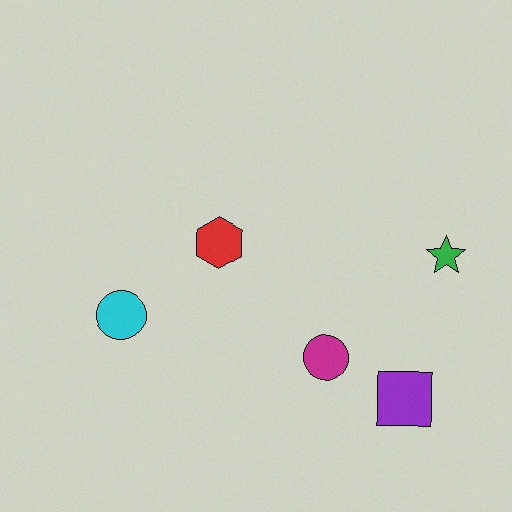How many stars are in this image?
There is 1 star.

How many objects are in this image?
There are 5 objects.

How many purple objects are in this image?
There is 1 purple object.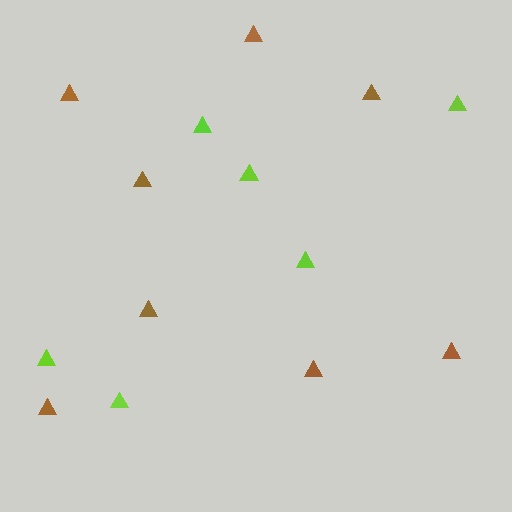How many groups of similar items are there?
There are 2 groups: one group of brown triangles (8) and one group of lime triangles (6).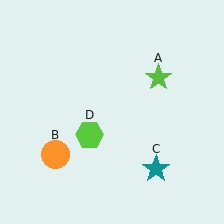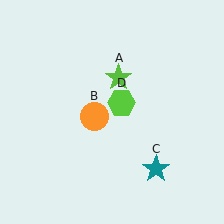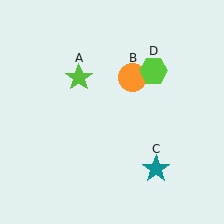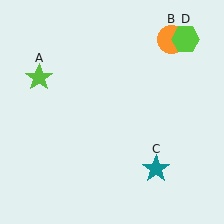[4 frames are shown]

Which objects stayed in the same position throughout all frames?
Teal star (object C) remained stationary.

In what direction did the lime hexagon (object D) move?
The lime hexagon (object D) moved up and to the right.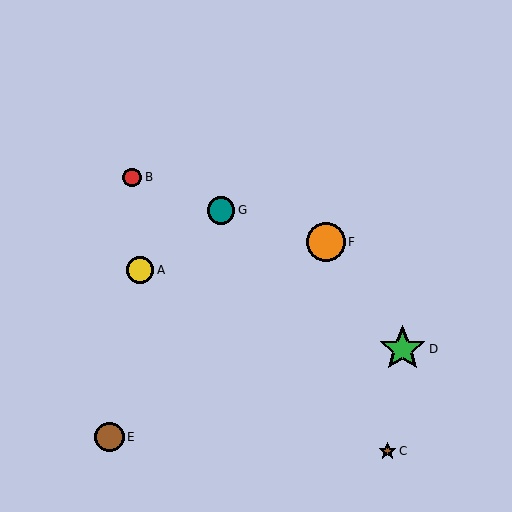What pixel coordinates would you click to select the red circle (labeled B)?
Click at (132, 177) to select the red circle B.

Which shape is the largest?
The green star (labeled D) is the largest.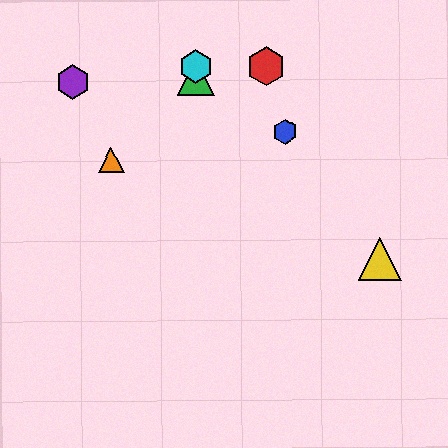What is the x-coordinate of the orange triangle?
The orange triangle is at x≈111.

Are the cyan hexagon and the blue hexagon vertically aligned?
No, the cyan hexagon is at x≈196 and the blue hexagon is at x≈286.